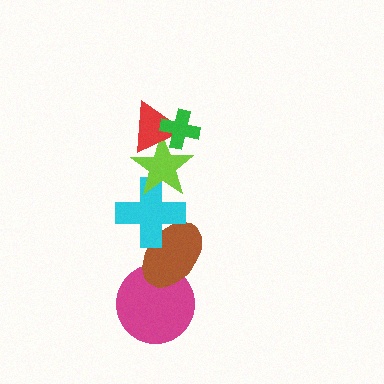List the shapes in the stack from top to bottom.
From top to bottom: the green cross, the red triangle, the lime star, the cyan cross, the brown ellipse, the magenta circle.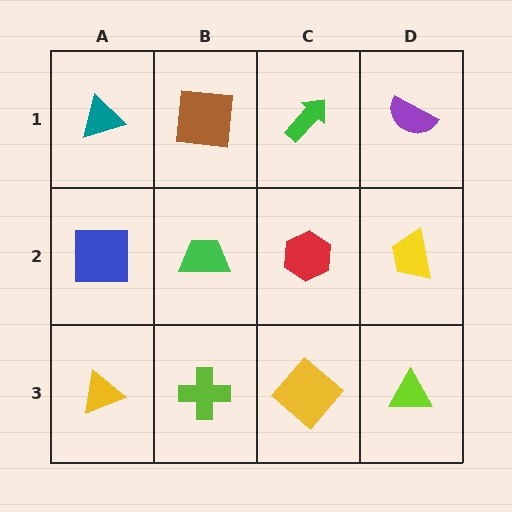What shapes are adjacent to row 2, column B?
A brown square (row 1, column B), a lime cross (row 3, column B), a blue square (row 2, column A), a red hexagon (row 2, column C).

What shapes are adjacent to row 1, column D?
A yellow trapezoid (row 2, column D), a green arrow (row 1, column C).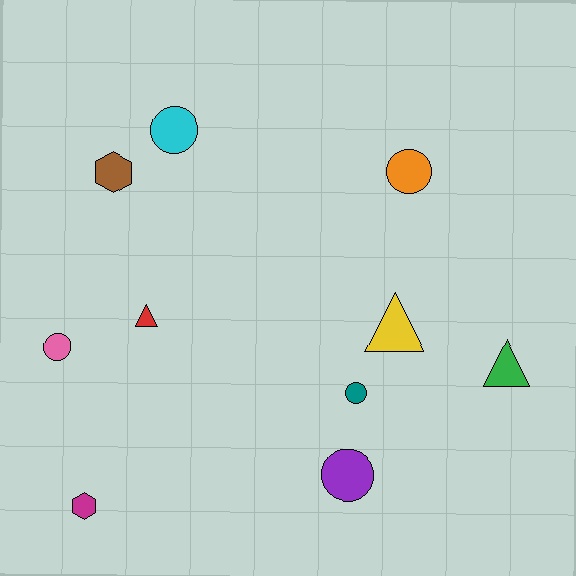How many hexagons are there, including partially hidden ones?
There are 2 hexagons.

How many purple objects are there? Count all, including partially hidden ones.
There is 1 purple object.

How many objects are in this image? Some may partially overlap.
There are 10 objects.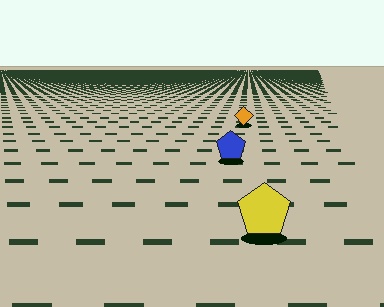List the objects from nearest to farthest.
From nearest to farthest: the yellow pentagon, the blue pentagon, the orange diamond.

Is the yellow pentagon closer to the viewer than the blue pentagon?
Yes. The yellow pentagon is closer — you can tell from the texture gradient: the ground texture is coarser near it.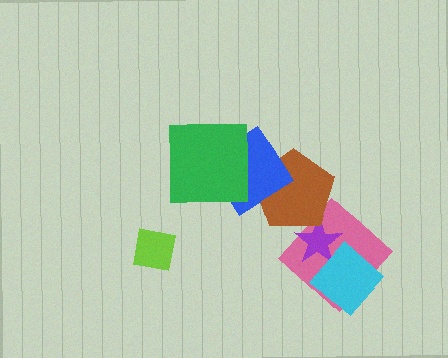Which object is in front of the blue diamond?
The green square is in front of the blue diamond.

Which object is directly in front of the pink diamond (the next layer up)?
The purple star is directly in front of the pink diamond.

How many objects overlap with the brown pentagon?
2 objects overlap with the brown pentagon.